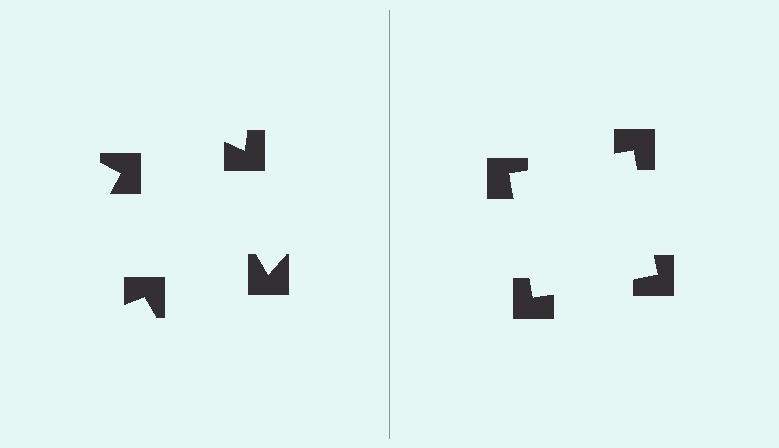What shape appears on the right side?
An illusory square.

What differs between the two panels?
The notched squares are positioned identically on both sides; only the wedge orientations differ. On the right they align to a square; on the left they are misaligned.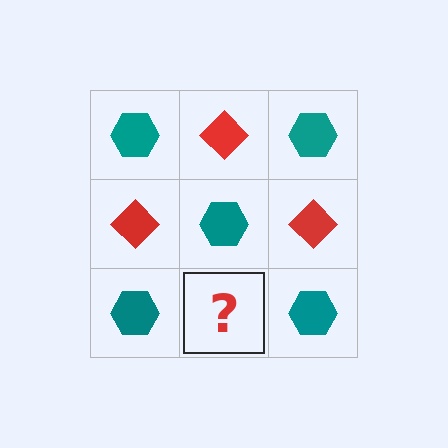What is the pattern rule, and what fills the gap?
The rule is that it alternates teal hexagon and red diamond in a checkerboard pattern. The gap should be filled with a red diamond.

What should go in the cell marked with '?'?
The missing cell should contain a red diamond.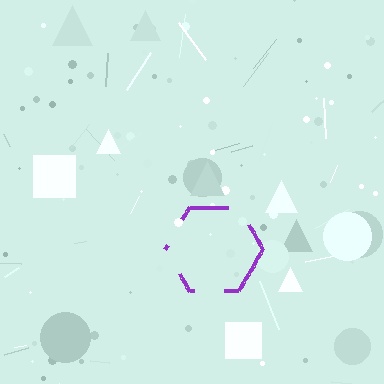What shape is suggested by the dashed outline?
The dashed outline suggests a hexagon.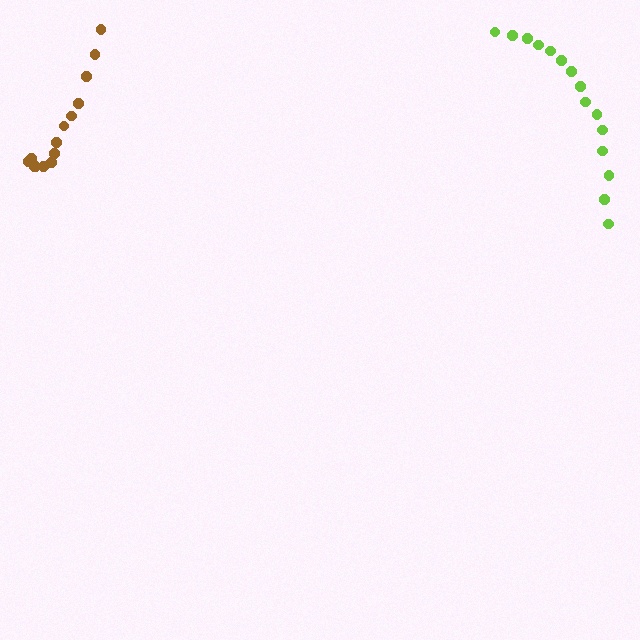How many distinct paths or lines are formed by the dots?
There are 2 distinct paths.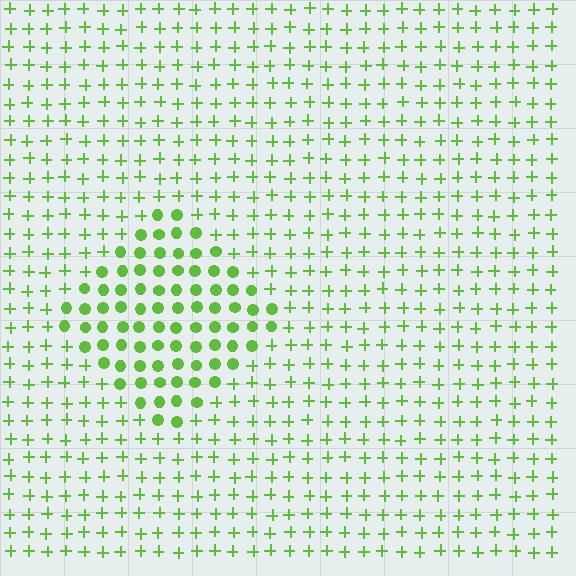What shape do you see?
I see a diamond.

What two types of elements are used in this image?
The image uses circles inside the diamond region and plus signs outside it.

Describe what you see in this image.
The image is filled with small lime elements arranged in a uniform grid. A diamond-shaped region contains circles, while the surrounding area contains plus signs. The boundary is defined purely by the change in element shape.